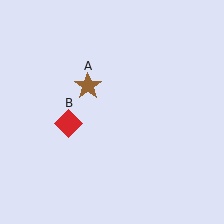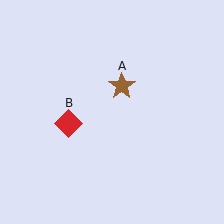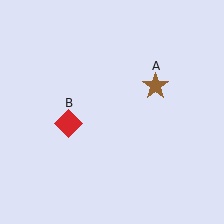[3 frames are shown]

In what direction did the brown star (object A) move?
The brown star (object A) moved right.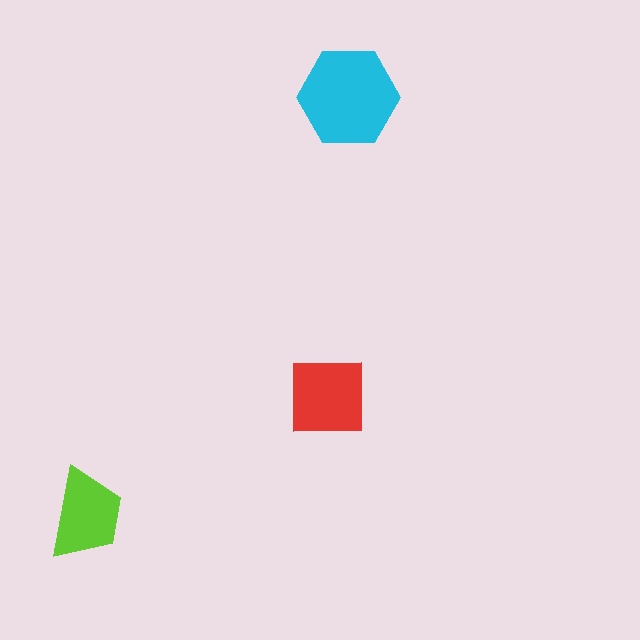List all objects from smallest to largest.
The lime trapezoid, the red square, the cyan hexagon.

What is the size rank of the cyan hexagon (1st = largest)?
1st.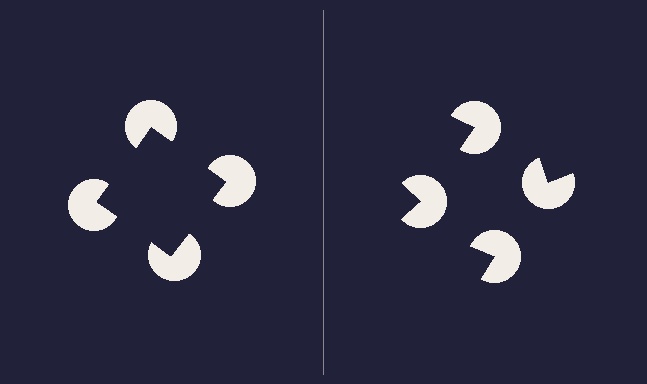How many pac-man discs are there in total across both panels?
8 — 4 on each side.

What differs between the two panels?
The pac-man discs are positioned identically on both sides; only the wedge orientations differ. On the left they align to a square; on the right they are misaligned.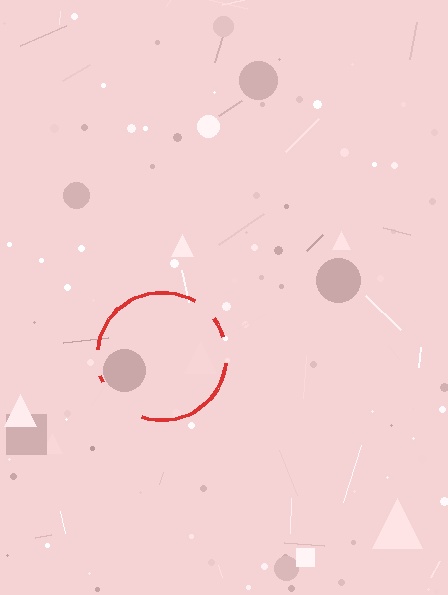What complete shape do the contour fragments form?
The contour fragments form a circle.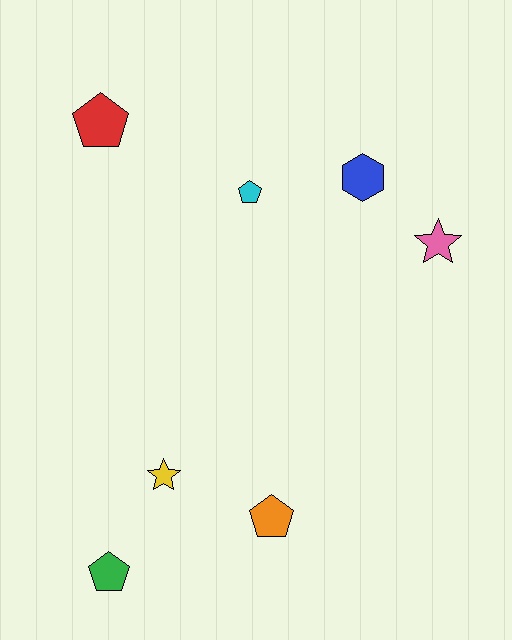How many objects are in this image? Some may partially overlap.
There are 7 objects.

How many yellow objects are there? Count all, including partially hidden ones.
There is 1 yellow object.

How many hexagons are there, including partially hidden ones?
There is 1 hexagon.